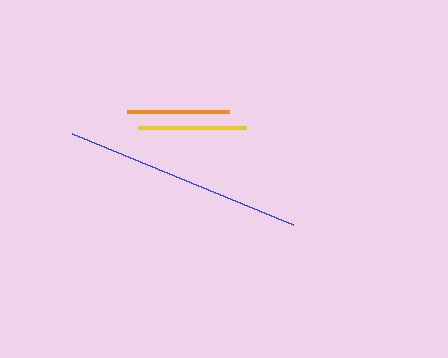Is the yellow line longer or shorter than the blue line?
The blue line is longer than the yellow line.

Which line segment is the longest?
The blue line is the longest at approximately 239 pixels.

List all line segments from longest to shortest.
From longest to shortest: blue, yellow, orange.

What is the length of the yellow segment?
The yellow segment is approximately 109 pixels long.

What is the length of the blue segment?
The blue segment is approximately 239 pixels long.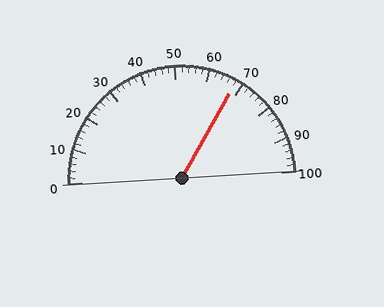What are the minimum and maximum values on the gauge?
The gauge ranges from 0 to 100.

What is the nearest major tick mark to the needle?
The nearest major tick mark is 70.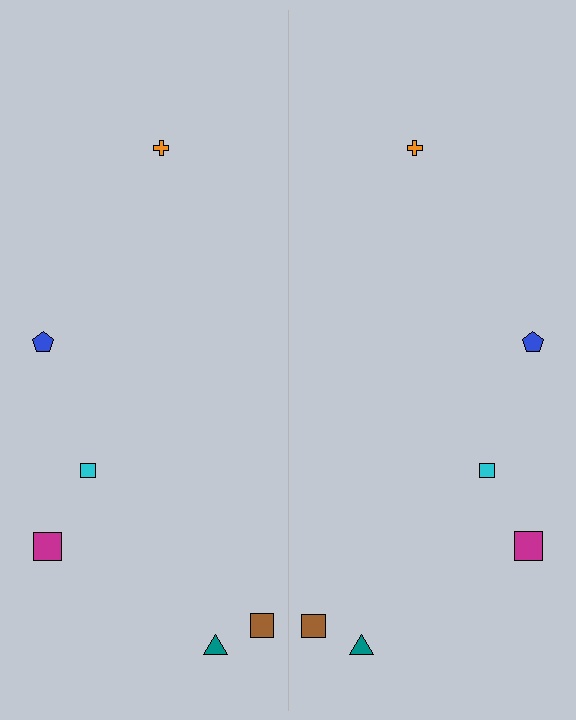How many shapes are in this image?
There are 12 shapes in this image.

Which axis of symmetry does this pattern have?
The pattern has a vertical axis of symmetry running through the center of the image.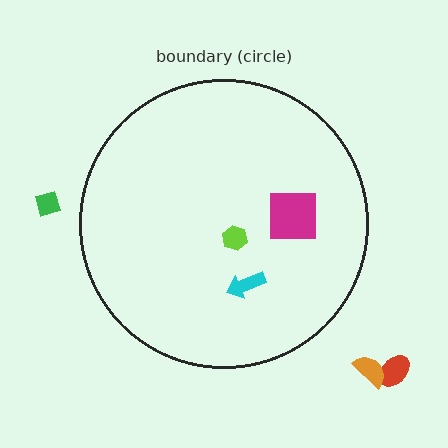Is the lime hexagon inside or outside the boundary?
Inside.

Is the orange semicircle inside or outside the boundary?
Outside.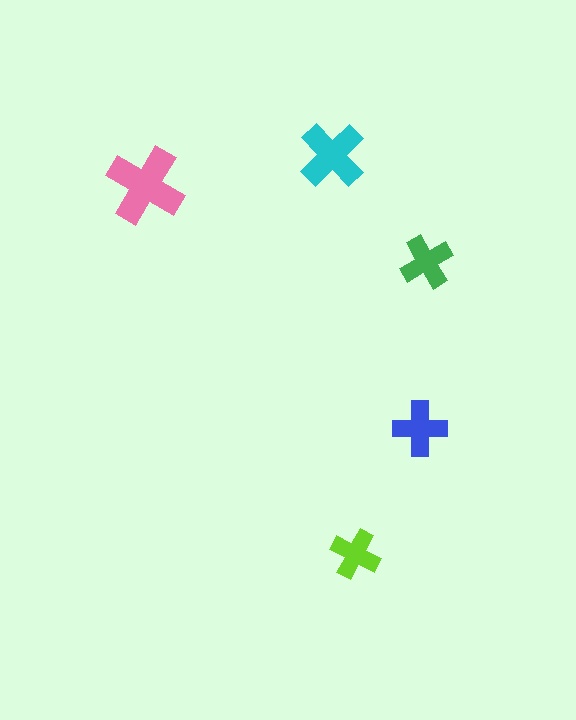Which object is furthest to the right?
The green cross is rightmost.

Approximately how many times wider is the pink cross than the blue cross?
About 1.5 times wider.